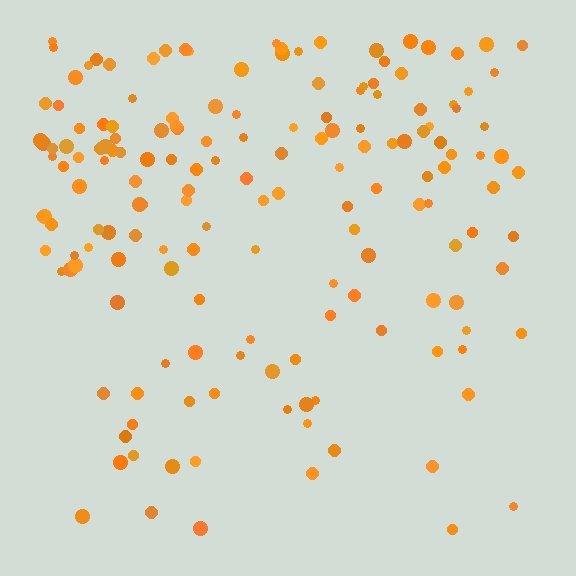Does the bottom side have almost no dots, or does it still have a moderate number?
Still a moderate number, just noticeably fewer than the top.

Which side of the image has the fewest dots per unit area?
The bottom.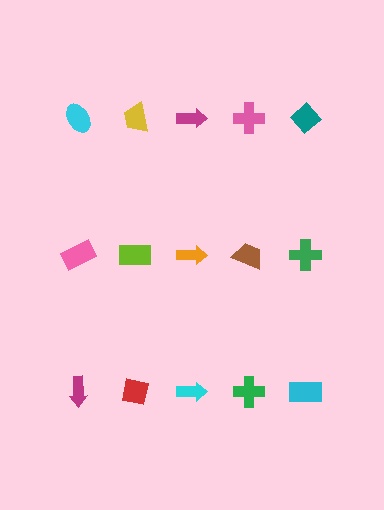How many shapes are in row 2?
5 shapes.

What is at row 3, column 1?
A magenta arrow.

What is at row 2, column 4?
A brown trapezoid.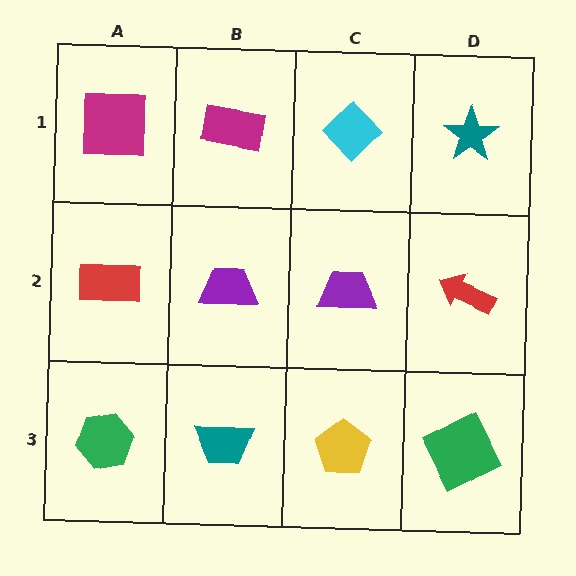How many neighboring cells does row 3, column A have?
2.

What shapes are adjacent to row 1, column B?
A purple trapezoid (row 2, column B), a magenta square (row 1, column A), a cyan diamond (row 1, column C).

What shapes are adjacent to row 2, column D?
A teal star (row 1, column D), a green square (row 3, column D), a purple trapezoid (row 2, column C).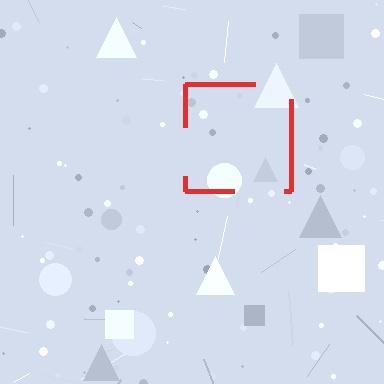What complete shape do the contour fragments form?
The contour fragments form a square.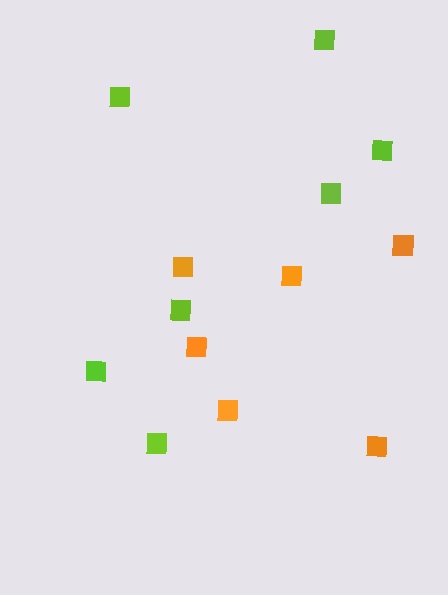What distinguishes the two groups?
There are 2 groups: one group of lime squares (7) and one group of orange squares (6).